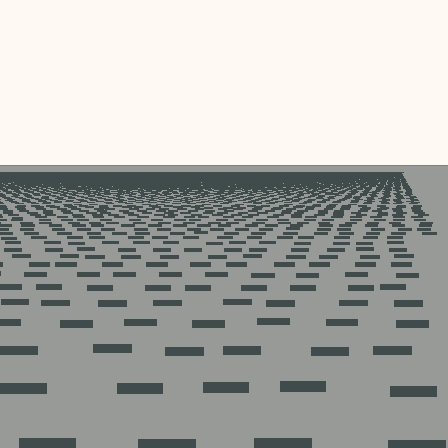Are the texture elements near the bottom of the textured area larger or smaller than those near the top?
Larger. Near the bottom, elements are closer to the viewer and appear at a bigger on-screen size.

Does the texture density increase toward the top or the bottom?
Density increases toward the top.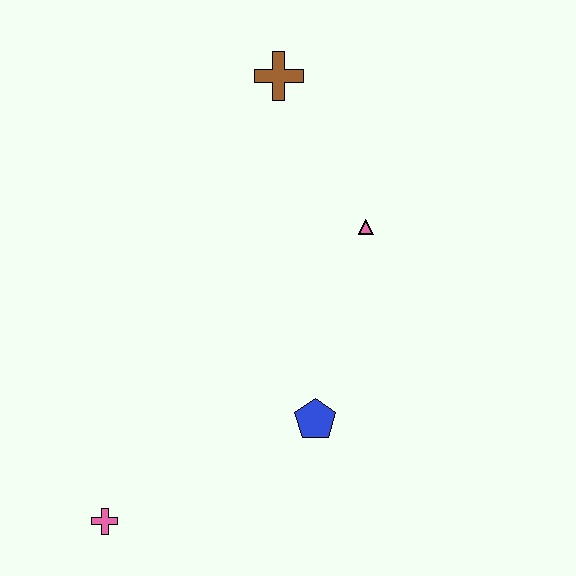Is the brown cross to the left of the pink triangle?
Yes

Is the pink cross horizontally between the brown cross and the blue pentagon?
No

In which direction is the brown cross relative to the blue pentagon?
The brown cross is above the blue pentagon.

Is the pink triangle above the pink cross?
Yes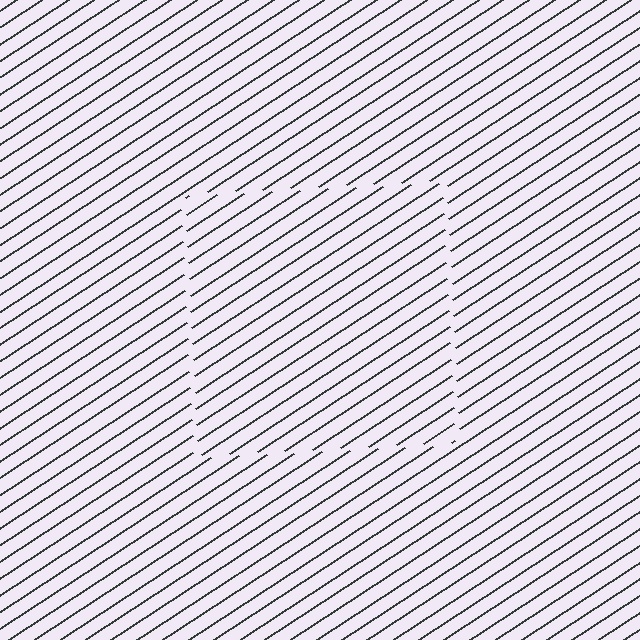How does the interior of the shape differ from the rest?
The interior of the shape contains the same grating, shifted by half a period — the contour is defined by the phase discontinuity where line-ends from the inner and outer gratings abut.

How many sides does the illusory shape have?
4 sides — the line-ends trace a square.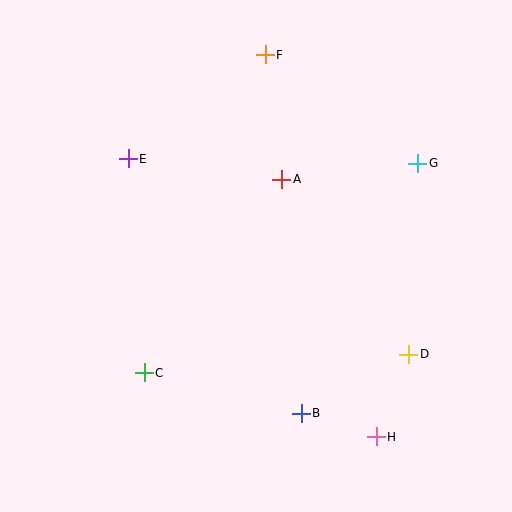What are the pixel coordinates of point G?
Point G is at (418, 163).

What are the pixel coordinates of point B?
Point B is at (301, 413).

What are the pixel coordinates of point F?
Point F is at (265, 55).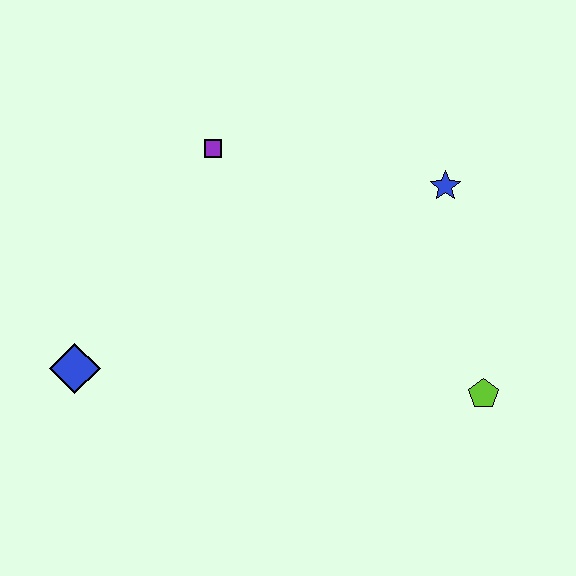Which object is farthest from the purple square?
The lime pentagon is farthest from the purple square.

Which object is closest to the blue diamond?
The purple square is closest to the blue diamond.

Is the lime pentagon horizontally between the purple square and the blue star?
No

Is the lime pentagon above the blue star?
No